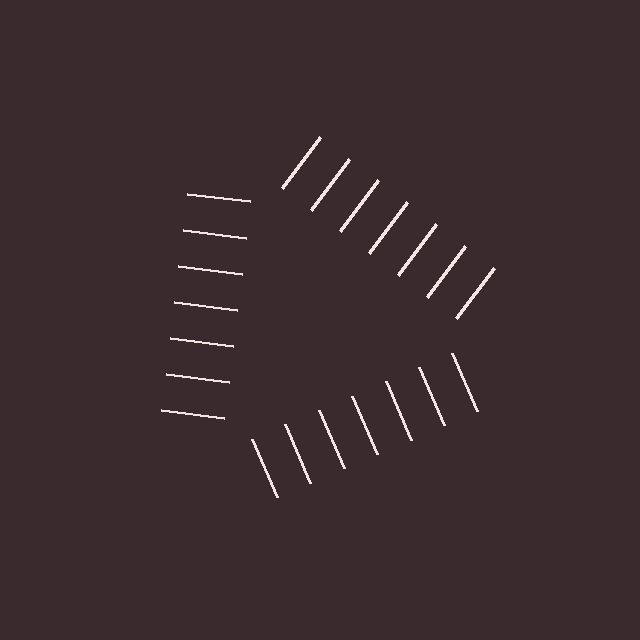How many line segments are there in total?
21 — 7 along each of the 3 edges.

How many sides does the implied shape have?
3 sides — the line-ends trace a triangle.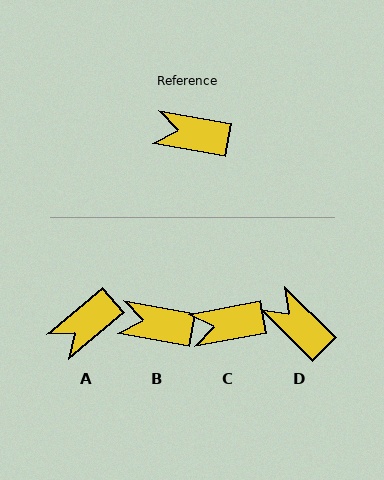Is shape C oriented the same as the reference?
No, it is off by about 21 degrees.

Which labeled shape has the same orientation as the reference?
B.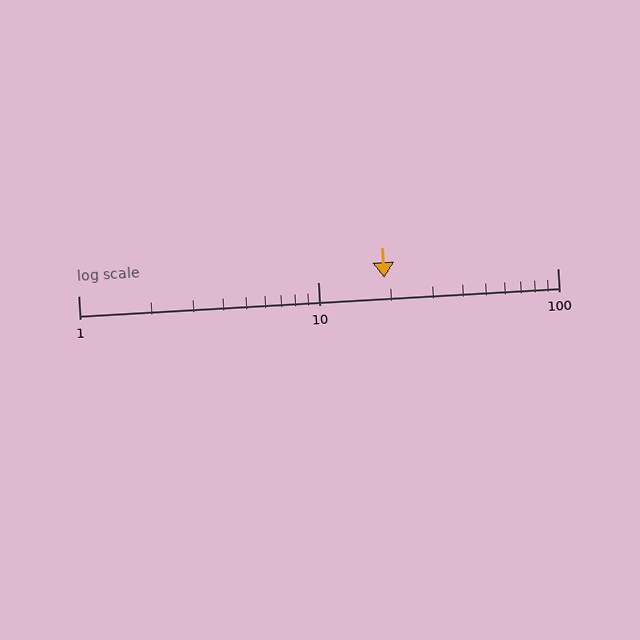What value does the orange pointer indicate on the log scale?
The pointer indicates approximately 19.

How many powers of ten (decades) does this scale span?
The scale spans 2 decades, from 1 to 100.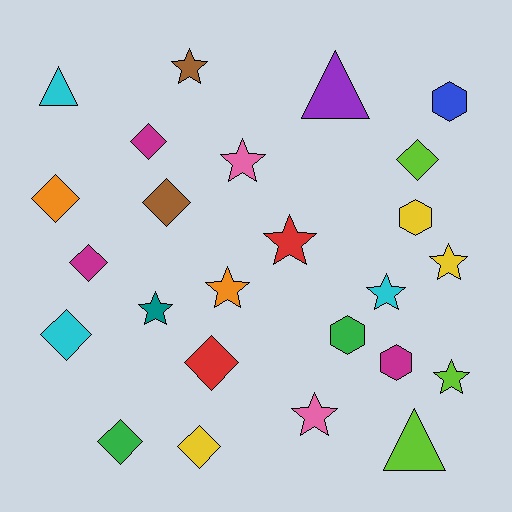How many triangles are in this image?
There are 3 triangles.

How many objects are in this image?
There are 25 objects.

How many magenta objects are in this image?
There are 3 magenta objects.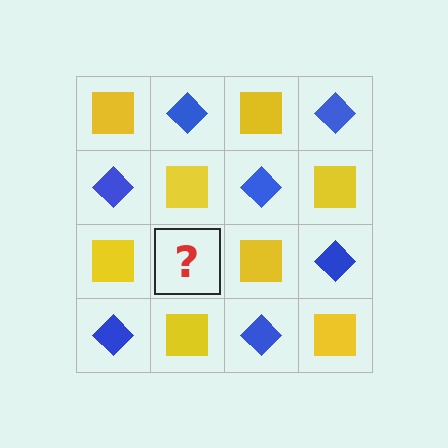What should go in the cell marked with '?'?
The missing cell should contain a blue diamond.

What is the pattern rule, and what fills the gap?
The rule is that it alternates yellow square and blue diamond in a checkerboard pattern. The gap should be filled with a blue diamond.